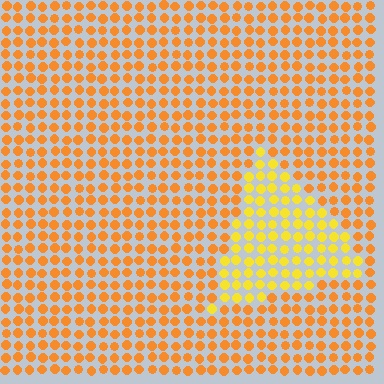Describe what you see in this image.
The image is filled with small orange elements in a uniform arrangement. A triangle-shaped region is visible where the elements are tinted to a slightly different hue, forming a subtle color boundary.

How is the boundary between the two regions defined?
The boundary is defined purely by a slight shift in hue (about 27 degrees). Spacing, size, and orientation are identical on both sides.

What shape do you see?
I see a triangle.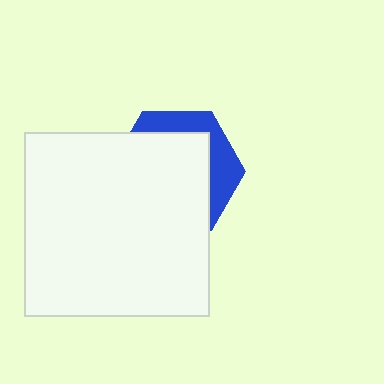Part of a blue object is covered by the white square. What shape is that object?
It is a hexagon.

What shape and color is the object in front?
The object in front is a white square.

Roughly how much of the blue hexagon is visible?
A small part of it is visible (roughly 30%).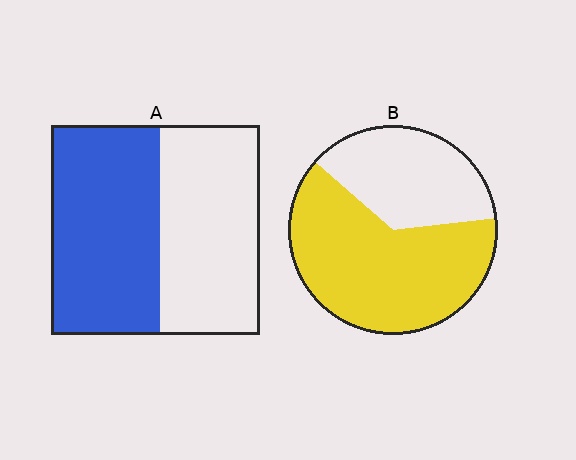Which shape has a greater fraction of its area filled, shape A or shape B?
Shape B.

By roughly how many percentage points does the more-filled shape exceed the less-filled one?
By roughly 10 percentage points (B over A).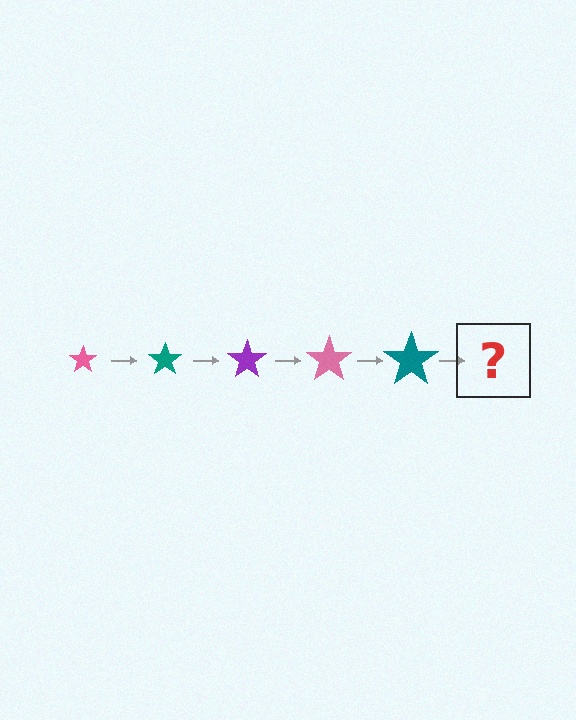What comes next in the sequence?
The next element should be a purple star, larger than the previous one.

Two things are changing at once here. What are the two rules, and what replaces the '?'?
The two rules are that the star grows larger each step and the color cycles through pink, teal, and purple. The '?' should be a purple star, larger than the previous one.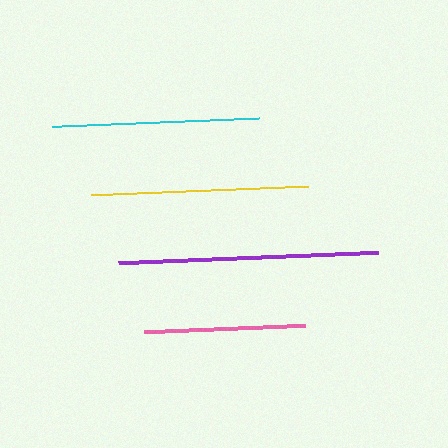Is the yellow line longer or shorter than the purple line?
The purple line is longer than the yellow line.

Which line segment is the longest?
The purple line is the longest at approximately 260 pixels.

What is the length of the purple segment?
The purple segment is approximately 260 pixels long.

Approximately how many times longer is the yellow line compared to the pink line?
The yellow line is approximately 1.3 times the length of the pink line.